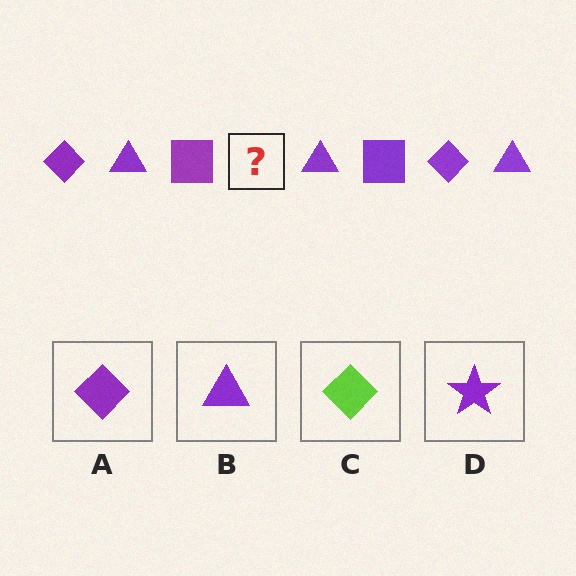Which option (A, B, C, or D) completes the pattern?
A.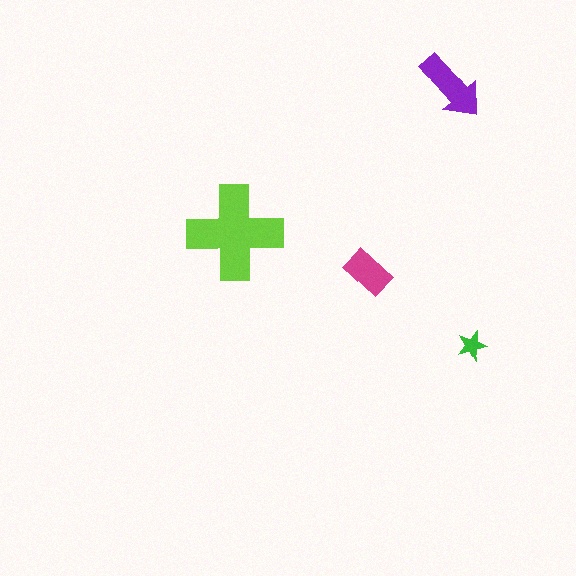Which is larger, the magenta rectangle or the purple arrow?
The purple arrow.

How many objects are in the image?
There are 4 objects in the image.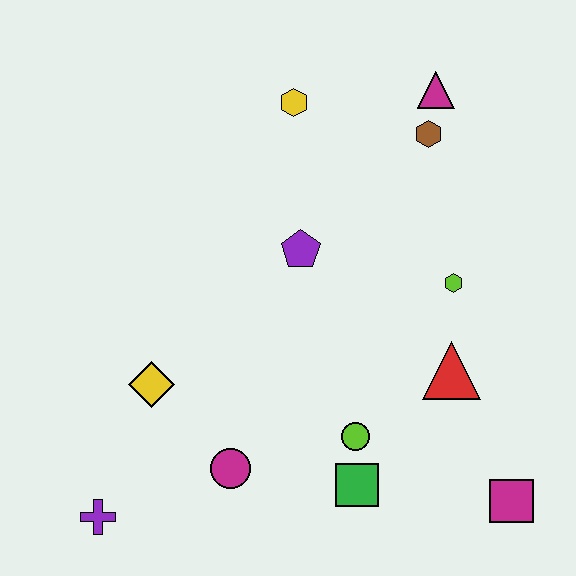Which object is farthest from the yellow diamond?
The magenta triangle is farthest from the yellow diamond.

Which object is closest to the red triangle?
The lime hexagon is closest to the red triangle.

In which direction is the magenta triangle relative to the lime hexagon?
The magenta triangle is above the lime hexagon.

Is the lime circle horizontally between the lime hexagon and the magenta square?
No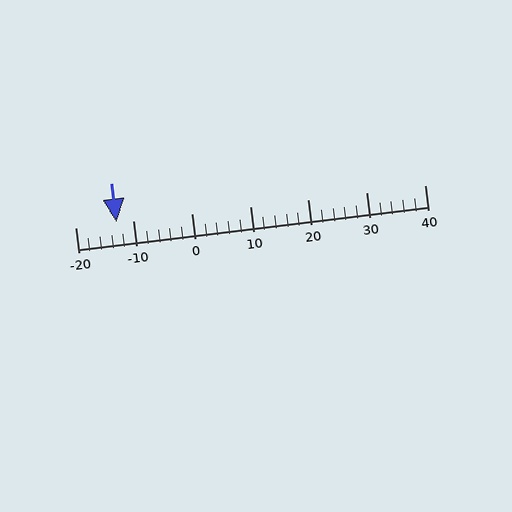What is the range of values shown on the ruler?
The ruler shows values from -20 to 40.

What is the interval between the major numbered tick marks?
The major tick marks are spaced 10 units apart.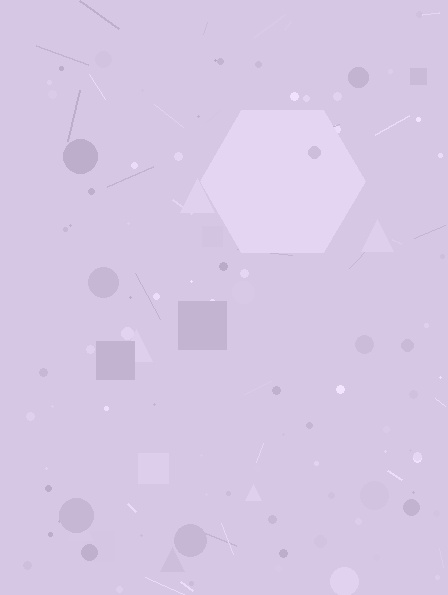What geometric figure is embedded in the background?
A hexagon is embedded in the background.